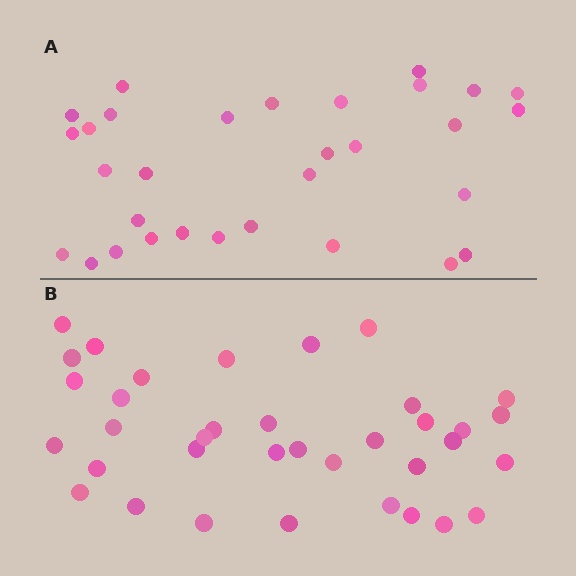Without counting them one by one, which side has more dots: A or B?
Region B (the bottom region) has more dots.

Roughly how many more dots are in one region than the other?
Region B has about 5 more dots than region A.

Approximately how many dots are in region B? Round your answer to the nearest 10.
About 40 dots. (The exact count is 36, which rounds to 40.)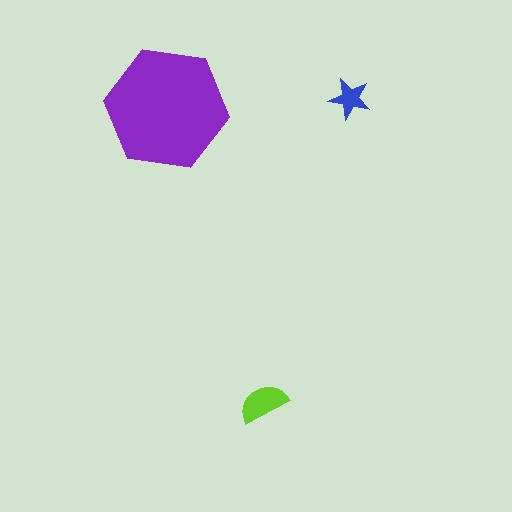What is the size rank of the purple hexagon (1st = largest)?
1st.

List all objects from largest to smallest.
The purple hexagon, the lime semicircle, the blue star.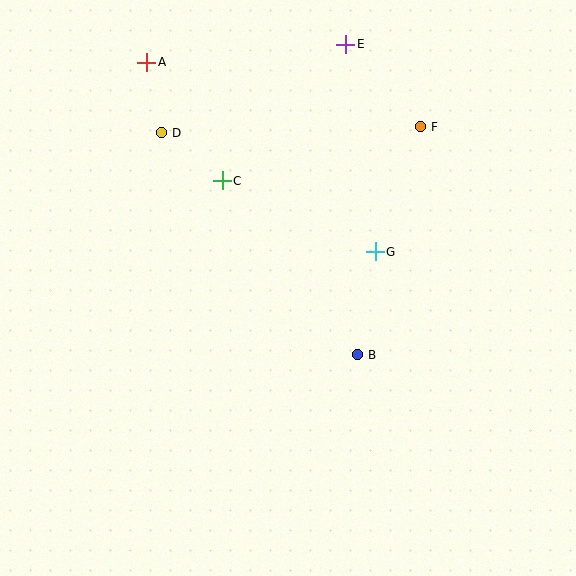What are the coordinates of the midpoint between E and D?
The midpoint between E and D is at (253, 88).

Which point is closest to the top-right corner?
Point F is closest to the top-right corner.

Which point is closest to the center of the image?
Point G at (375, 252) is closest to the center.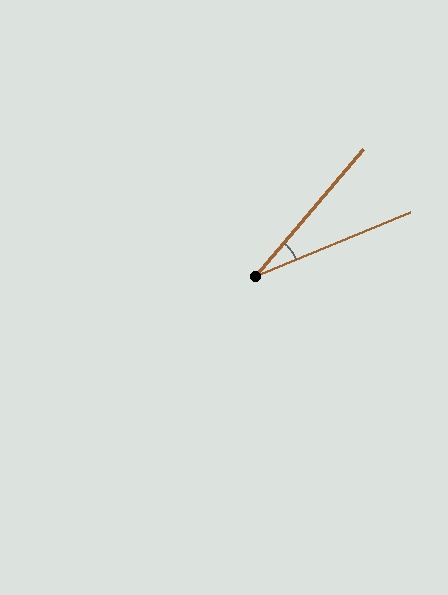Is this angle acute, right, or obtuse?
It is acute.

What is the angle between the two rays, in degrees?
Approximately 27 degrees.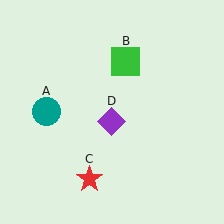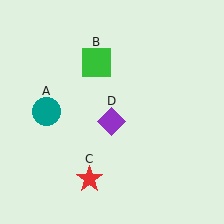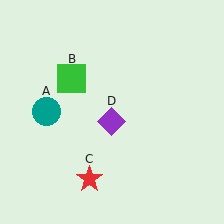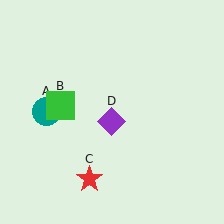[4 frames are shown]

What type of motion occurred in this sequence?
The green square (object B) rotated counterclockwise around the center of the scene.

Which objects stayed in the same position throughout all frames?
Teal circle (object A) and red star (object C) and purple diamond (object D) remained stationary.